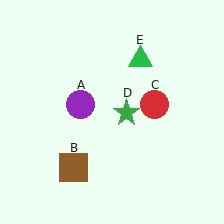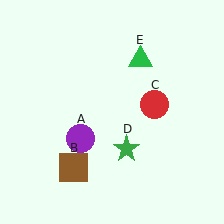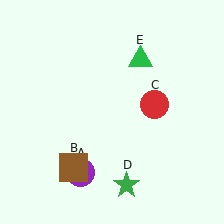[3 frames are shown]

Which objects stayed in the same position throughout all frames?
Brown square (object B) and red circle (object C) and green triangle (object E) remained stationary.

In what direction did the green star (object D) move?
The green star (object D) moved down.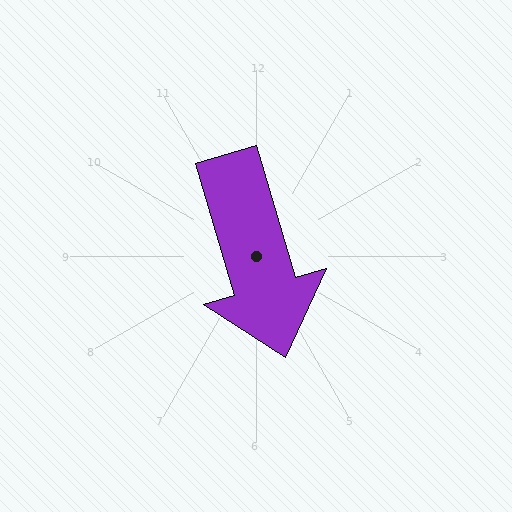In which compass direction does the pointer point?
South.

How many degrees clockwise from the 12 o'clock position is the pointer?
Approximately 164 degrees.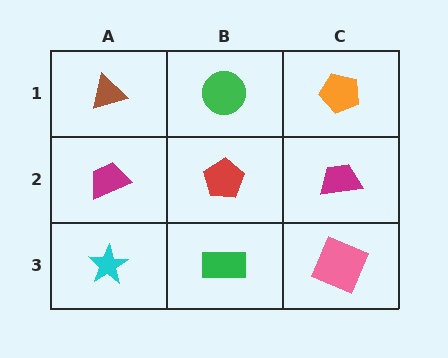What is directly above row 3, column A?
A magenta trapezoid.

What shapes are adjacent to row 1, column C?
A magenta trapezoid (row 2, column C), a green circle (row 1, column B).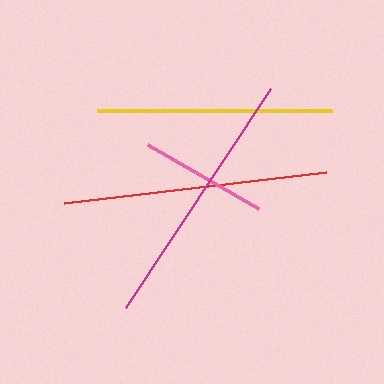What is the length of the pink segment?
The pink segment is approximately 128 pixels long.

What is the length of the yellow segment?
The yellow segment is approximately 235 pixels long.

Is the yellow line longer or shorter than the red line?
The red line is longer than the yellow line.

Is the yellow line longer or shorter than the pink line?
The yellow line is longer than the pink line.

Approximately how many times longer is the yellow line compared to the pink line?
The yellow line is approximately 1.8 times the length of the pink line.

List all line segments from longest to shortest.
From longest to shortest: red, magenta, yellow, pink.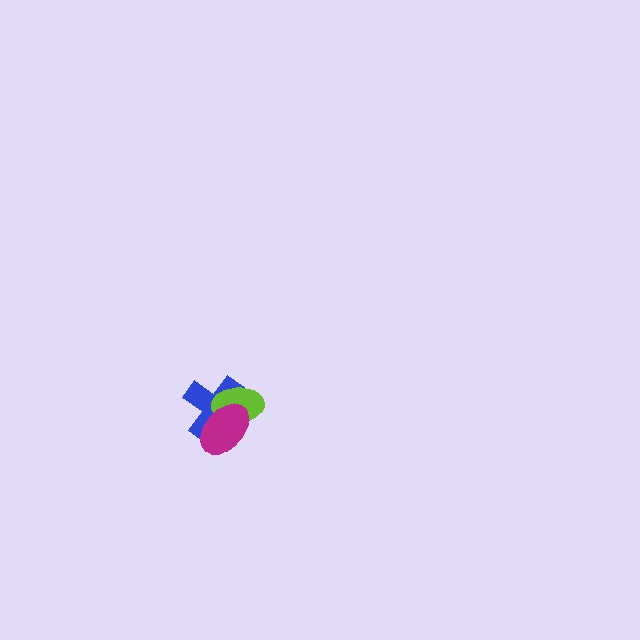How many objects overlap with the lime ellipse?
2 objects overlap with the lime ellipse.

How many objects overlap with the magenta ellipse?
2 objects overlap with the magenta ellipse.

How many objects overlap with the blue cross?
2 objects overlap with the blue cross.